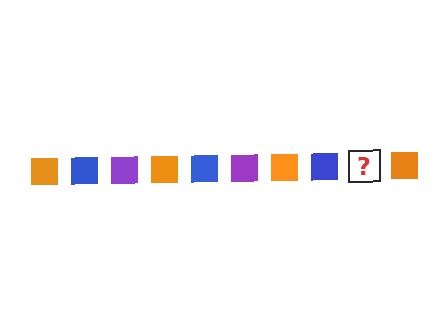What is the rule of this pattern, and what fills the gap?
The rule is that the pattern cycles through orange, blue, purple squares. The gap should be filled with a purple square.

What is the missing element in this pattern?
The missing element is a purple square.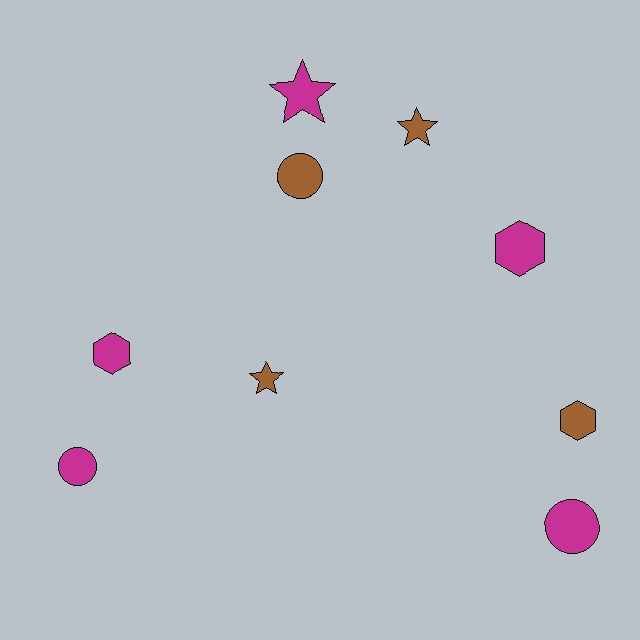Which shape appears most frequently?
Circle, with 3 objects.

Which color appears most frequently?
Magenta, with 5 objects.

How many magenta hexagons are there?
There are 2 magenta hexagons.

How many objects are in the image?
There are 9 objects.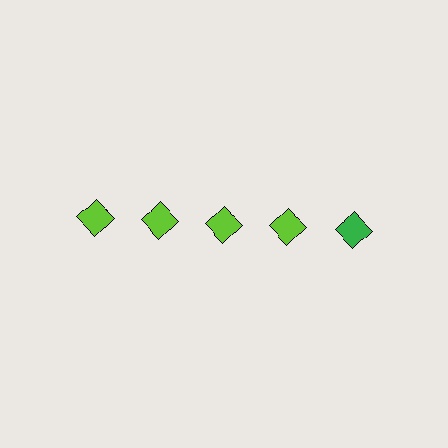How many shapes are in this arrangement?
There are 5 shapes arranged in a grid pattern.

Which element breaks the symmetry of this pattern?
The green diamond in the top row, rightmost column breaks the symmetry. All other shapes are lime diamonds.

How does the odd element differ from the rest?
It has a different color: green instead of lime.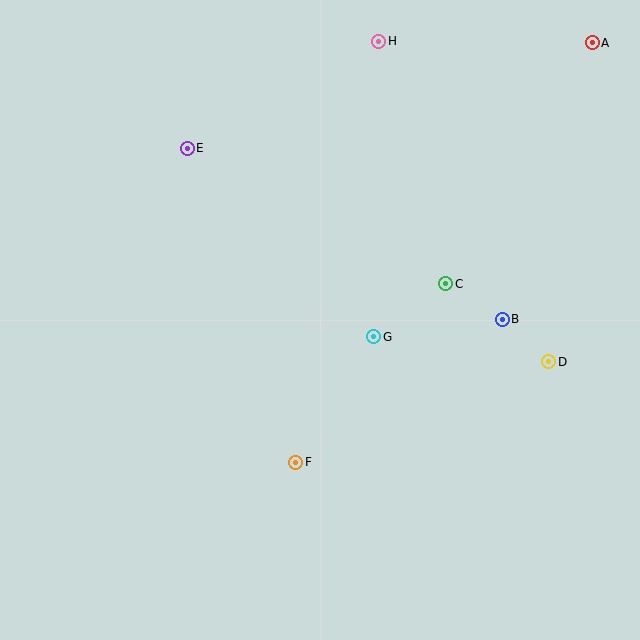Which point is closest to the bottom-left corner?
Point F is closest to the bottom-left corner.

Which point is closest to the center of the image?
Point G at (374, 337) is closest to the center.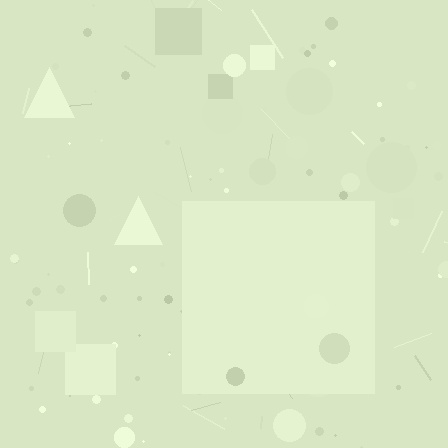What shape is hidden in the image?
A square is hidden in the image.